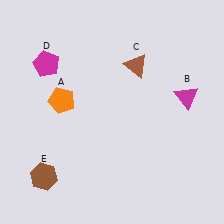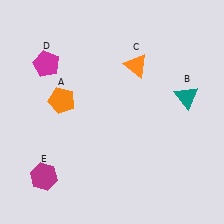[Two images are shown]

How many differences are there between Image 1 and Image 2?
There are 3 differences between the two images.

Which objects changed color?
B changed from magenta to teal. C changed from brown to orange. E changed from brown to magenta.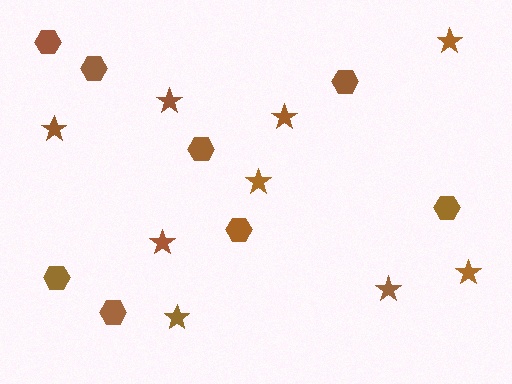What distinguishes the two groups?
There are 2 groups: one group of stars (9) and one group of hexagons (8).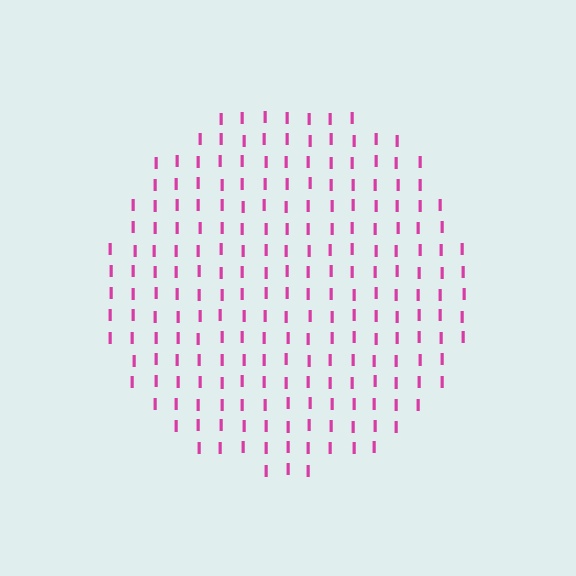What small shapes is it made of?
It is made of small letter I's.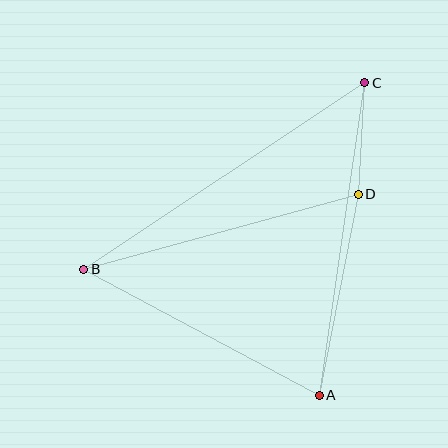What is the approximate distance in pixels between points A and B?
The distance between A and B is approximately 267 pixels.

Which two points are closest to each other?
Points C and D are closest to each other.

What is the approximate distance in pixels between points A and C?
The distance between A and C is approximately 316 pixels.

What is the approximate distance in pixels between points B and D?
The distance between B and D is approximately 284 pixels.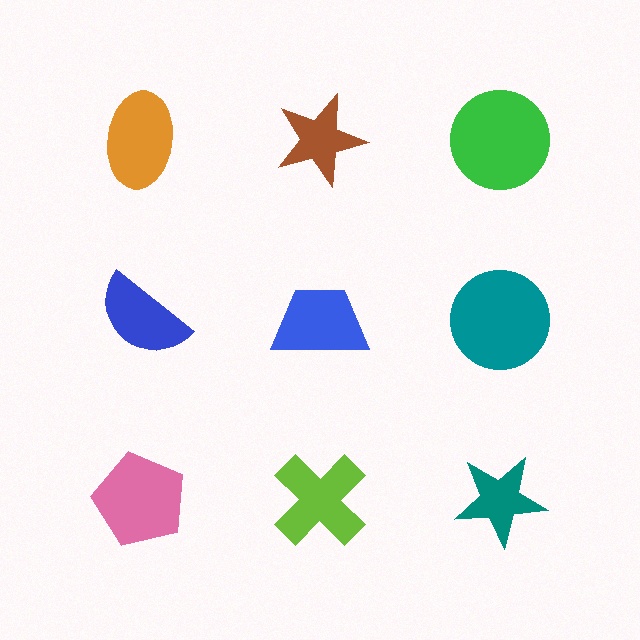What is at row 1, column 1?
An orange ellipse.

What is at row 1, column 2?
A brown star.